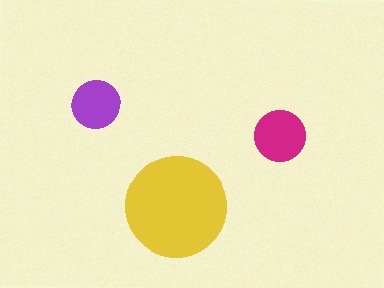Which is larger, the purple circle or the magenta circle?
The magenta one.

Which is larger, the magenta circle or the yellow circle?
The yellow one.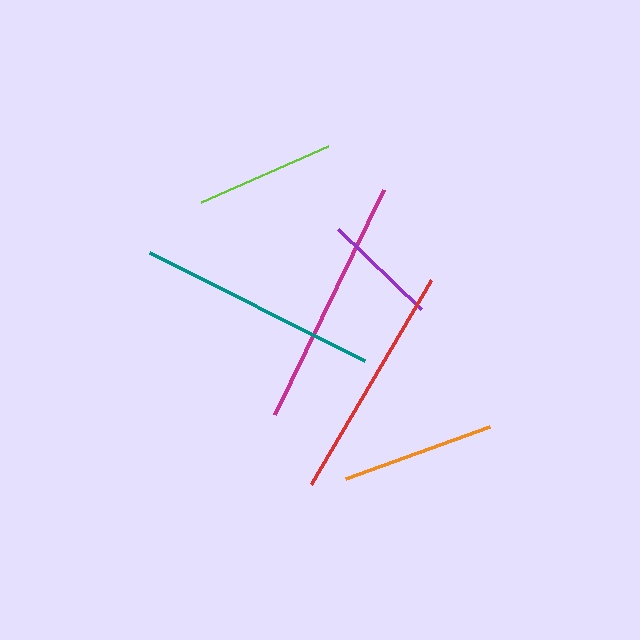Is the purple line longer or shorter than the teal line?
The teal line is longer than the purple line.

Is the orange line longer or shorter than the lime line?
The orange line is longer than the lime line.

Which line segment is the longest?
The magenta line is the longest at approximately 250 pixels.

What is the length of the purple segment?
The purple segment is approximately 115 pixels long.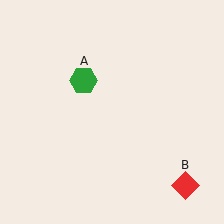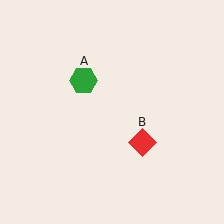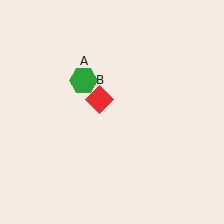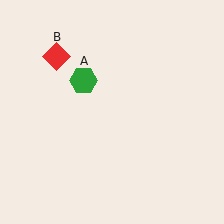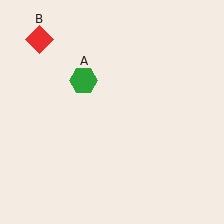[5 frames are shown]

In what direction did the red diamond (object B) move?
The red diamond (object B) moved up and to the left.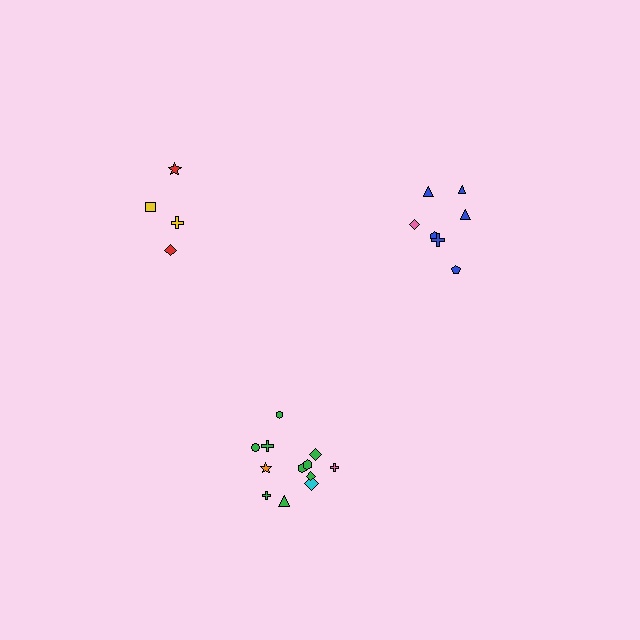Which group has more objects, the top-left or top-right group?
The top-right group.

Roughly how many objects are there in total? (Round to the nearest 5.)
Roughly 25 objects in total.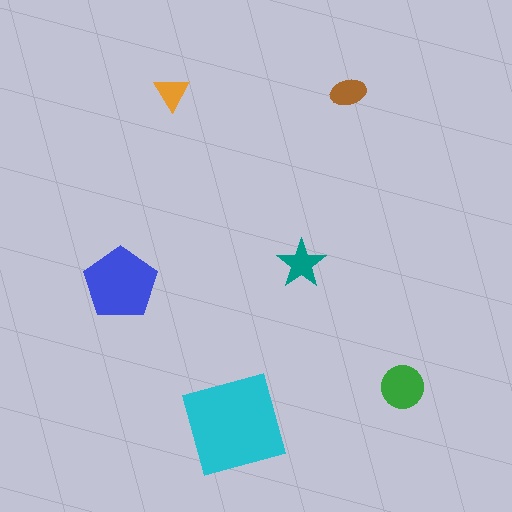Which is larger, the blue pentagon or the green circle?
The blue pentagon.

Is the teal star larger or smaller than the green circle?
Smaller.